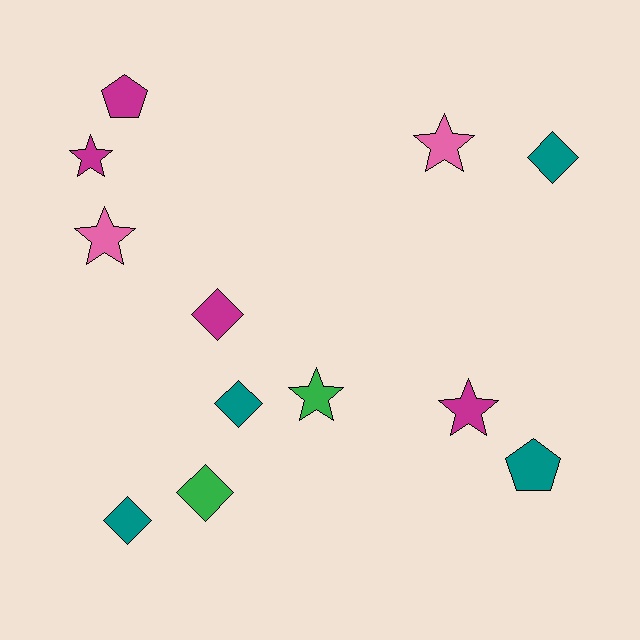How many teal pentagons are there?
There is 1 teal pentagon.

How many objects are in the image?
There are 12 objects.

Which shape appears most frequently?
Star, with 5 objects.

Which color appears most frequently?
Teal, with 4 objects.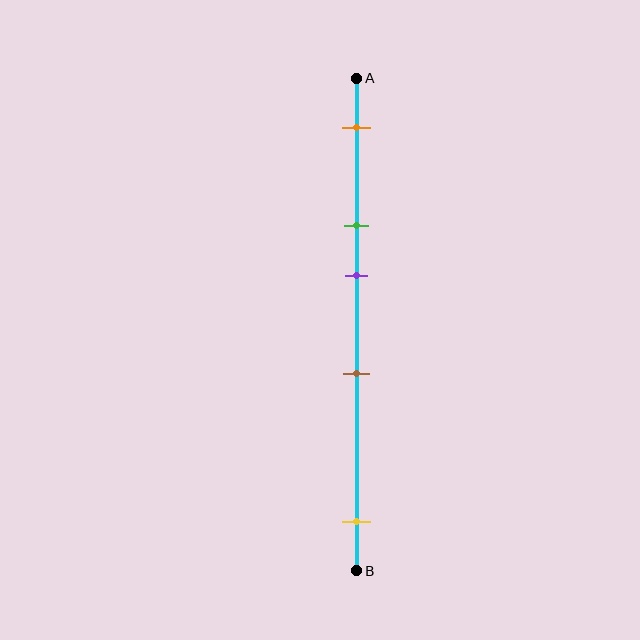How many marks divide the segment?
There are 5 marks dividing the segment.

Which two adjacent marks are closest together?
The green and purple marks are the closest adjacent pair.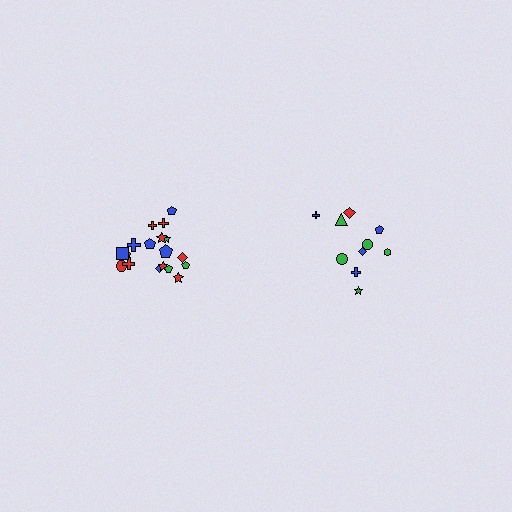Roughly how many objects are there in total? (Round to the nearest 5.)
Roughly 30 objects in total.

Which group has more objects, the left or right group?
The left group.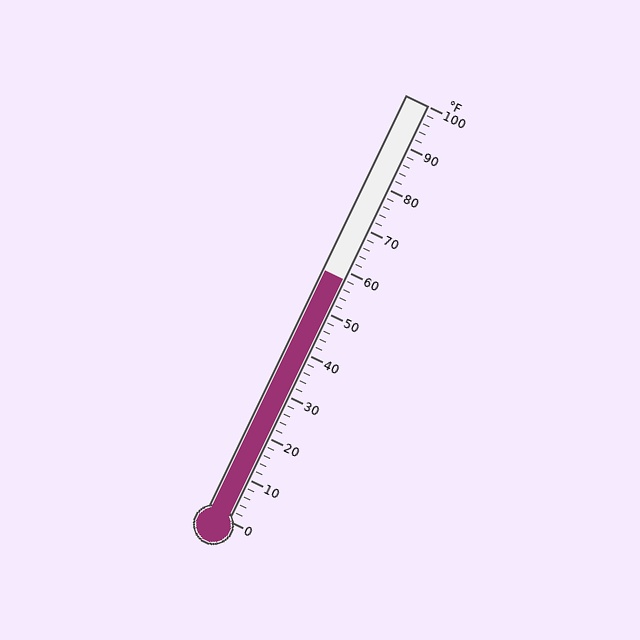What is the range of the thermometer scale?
The thermometer scale ranges from 0°F to 100°F.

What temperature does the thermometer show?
The thermometer shows approximately 58°F.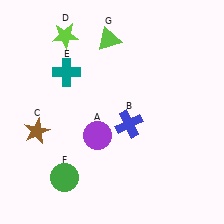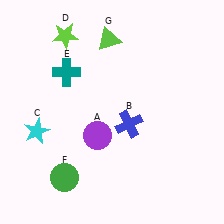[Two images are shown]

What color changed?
The star (C) changed from brown in Image 1 to cyan in Image 2.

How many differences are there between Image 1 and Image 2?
There is 1 difference between the two images.